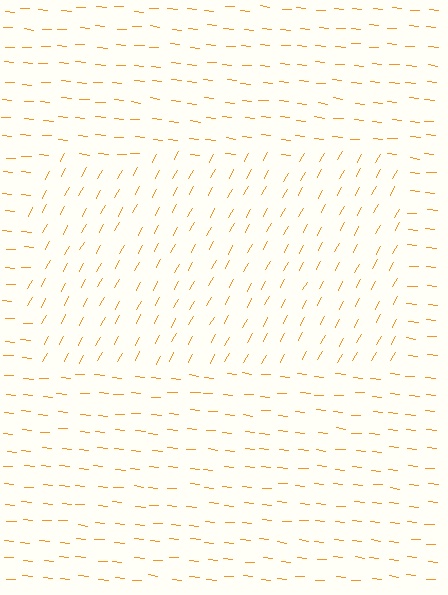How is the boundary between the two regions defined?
The boundary is defined purely by a change in line orientation (approximately 66 degrees difference). All lines are the same color and thickness.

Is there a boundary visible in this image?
Yes, there is a texture boundary formed by a change in line orientation.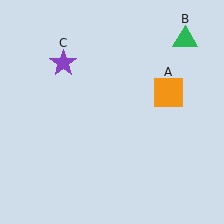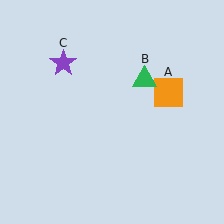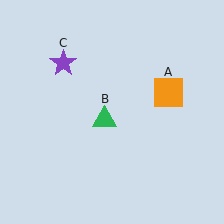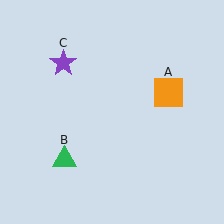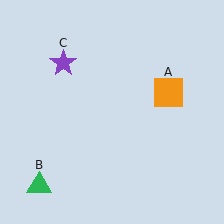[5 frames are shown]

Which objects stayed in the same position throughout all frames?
Orange square (object A) and purple star (object C) remained stationary.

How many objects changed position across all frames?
1 object changed position: green triangle (object B).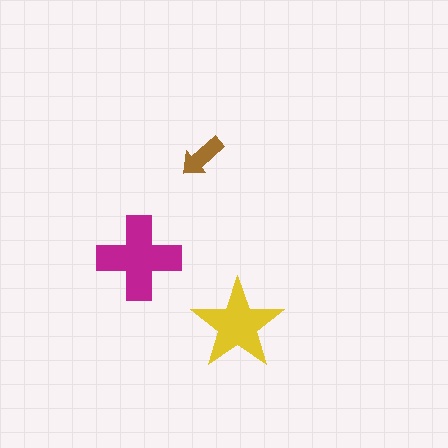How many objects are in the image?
There are 3 objects in the image.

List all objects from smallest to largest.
The brown arrow, the yellow star, the magenta cross.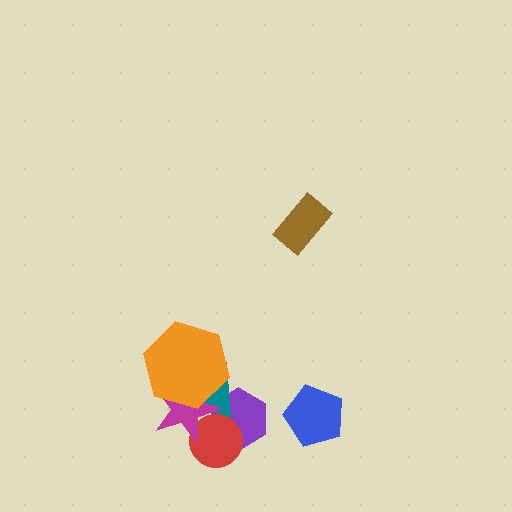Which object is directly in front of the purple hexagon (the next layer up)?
The teal triangle is directly in front of the purple hexagon.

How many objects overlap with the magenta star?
4 objects overlap with the magenta star.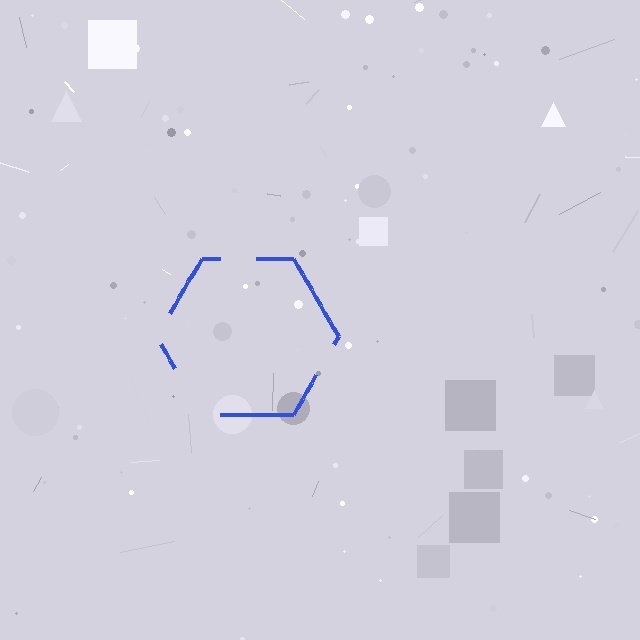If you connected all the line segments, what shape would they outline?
They would outline a hexagon.